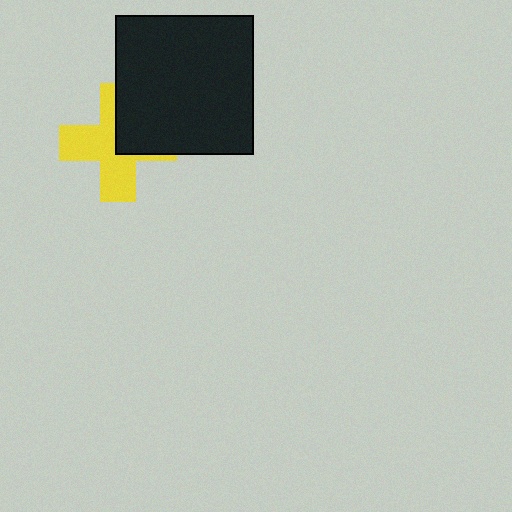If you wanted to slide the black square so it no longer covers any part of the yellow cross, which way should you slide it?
Slide it toward the upper-right — that is the most direct way to separate the two shapes.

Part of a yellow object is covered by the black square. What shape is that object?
It is a cross.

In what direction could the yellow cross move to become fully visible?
The yellow cross could move toward the lower-left. That would shift it out from behind the black square entirely.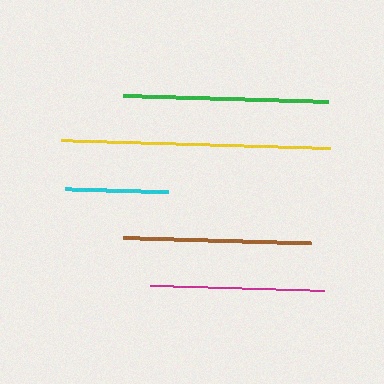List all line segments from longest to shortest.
From longest to shortest: yellow, green, brown, magenta, cyan.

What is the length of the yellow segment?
The yellow segment is approximately 269 pixels long.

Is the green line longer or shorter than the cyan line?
The green line is longer than the cyan line.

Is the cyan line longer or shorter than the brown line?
The brown line is longer than the cyan line.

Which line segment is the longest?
The yellow line is the longest at approximately 269 pixels.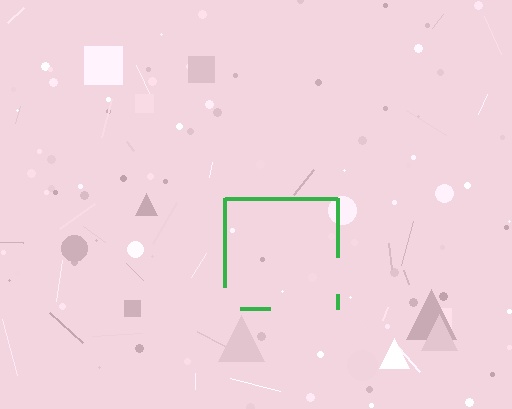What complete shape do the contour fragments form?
The contour fragments form a square.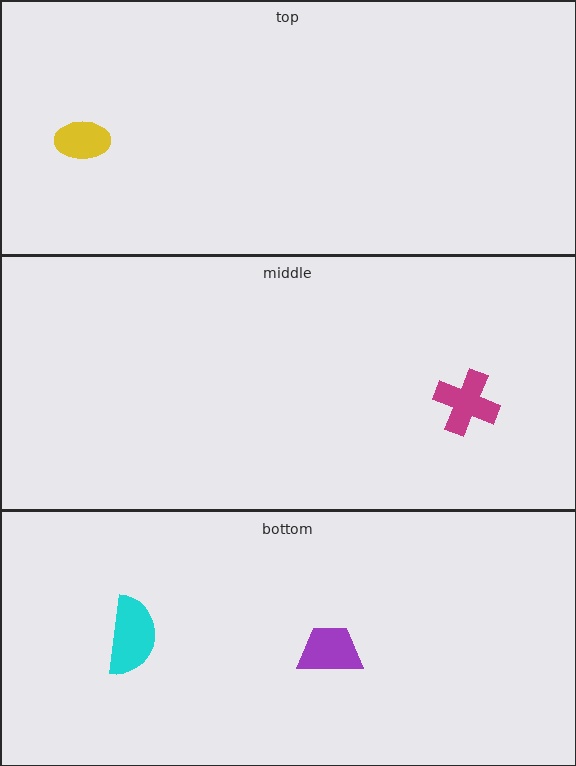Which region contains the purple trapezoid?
The bottom region.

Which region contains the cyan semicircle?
The bottom region.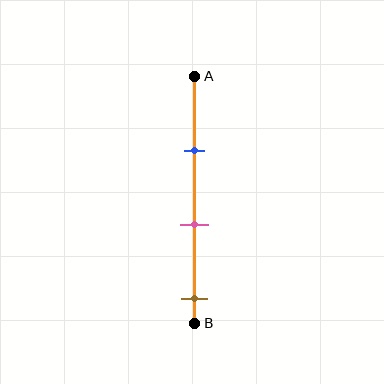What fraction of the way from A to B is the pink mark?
The pink mark is approximately 60% (0.6) of the way from A to B.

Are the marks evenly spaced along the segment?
Yes, the marks are approximately evenly spaced.